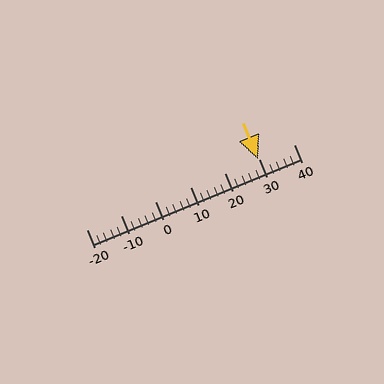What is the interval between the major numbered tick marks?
The major tick marks are spaced 10 units apart.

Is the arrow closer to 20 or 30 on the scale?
The arrow is closer to 30.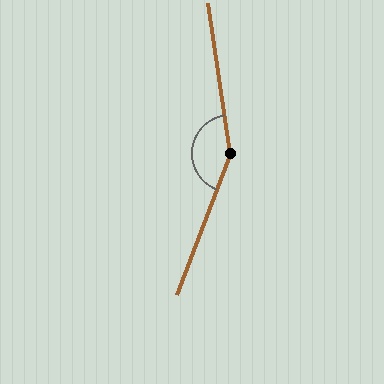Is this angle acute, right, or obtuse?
It is obtuse.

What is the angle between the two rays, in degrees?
Approximately 151 degrees.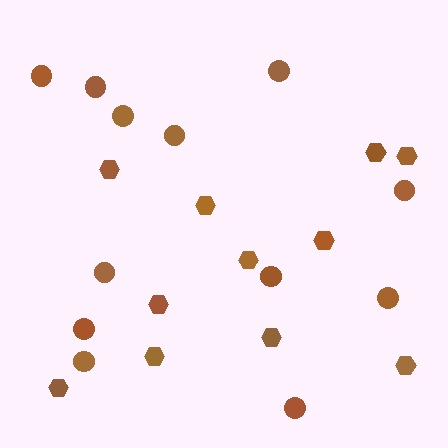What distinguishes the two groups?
There are 2 groups: one group of hexagons (11) and one group of circles (12).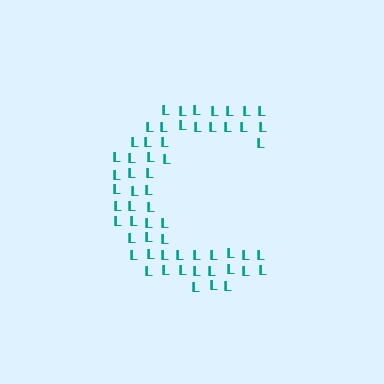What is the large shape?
The large shape is the letter C.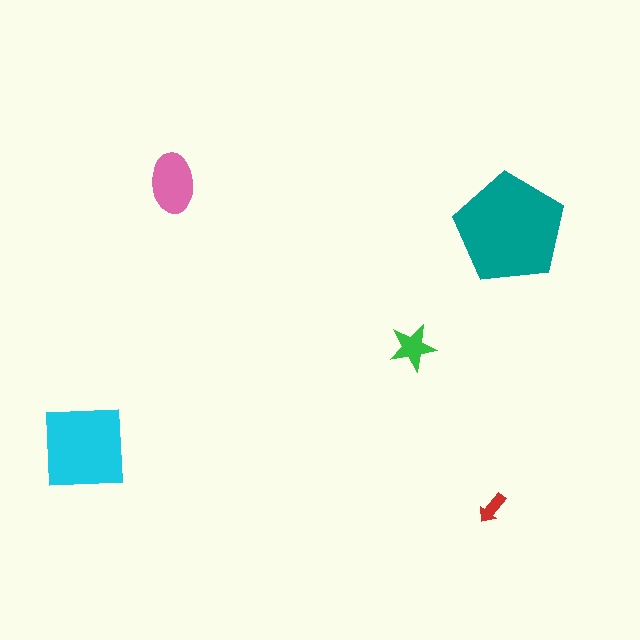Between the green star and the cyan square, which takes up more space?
The cyan square.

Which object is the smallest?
The red arrow.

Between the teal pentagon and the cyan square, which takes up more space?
The teal pentagon.